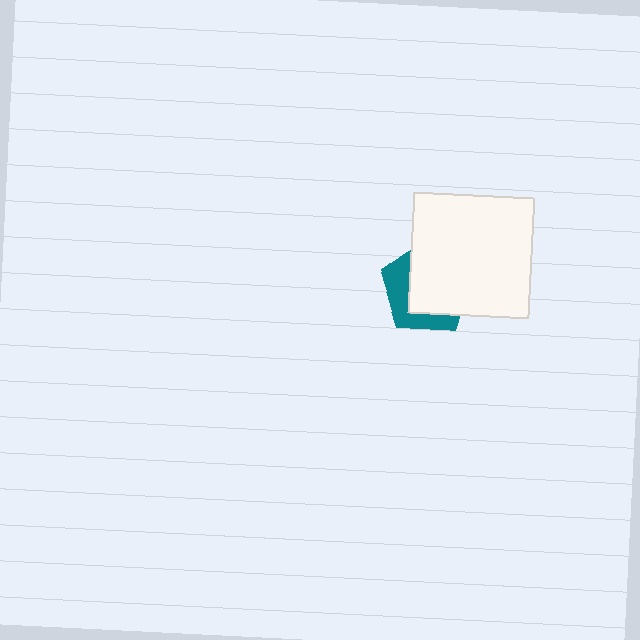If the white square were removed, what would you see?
You would see the complete teal pentagon.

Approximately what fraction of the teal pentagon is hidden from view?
Roughly 64% of the teal pentagon is hidden behind the white square.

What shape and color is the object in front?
The object in front is a white square.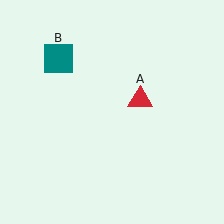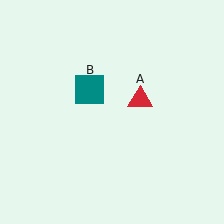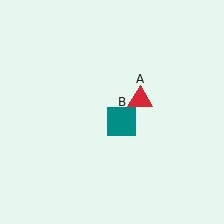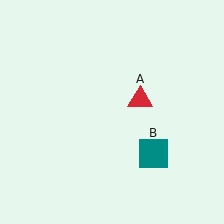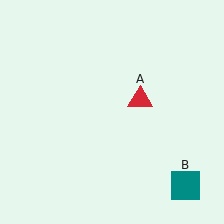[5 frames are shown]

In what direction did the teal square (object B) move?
The teal square (object B) moved down and to the right.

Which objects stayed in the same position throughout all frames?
Red triangle (object A) remained stationary.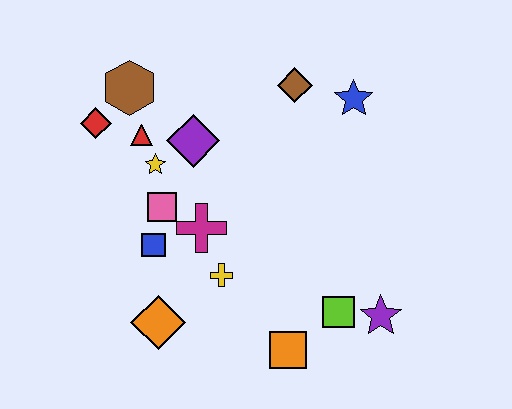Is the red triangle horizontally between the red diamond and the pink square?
Yes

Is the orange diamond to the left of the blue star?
Yes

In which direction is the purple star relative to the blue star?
The purple star is below the blue star.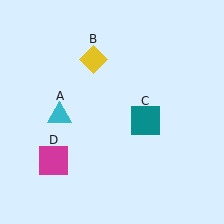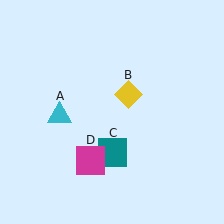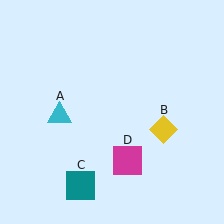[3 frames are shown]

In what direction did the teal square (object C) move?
The teal square (object C) moved down and to the left.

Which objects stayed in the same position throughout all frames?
Cyan triangle (object A) remained stationary.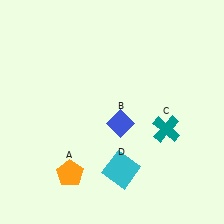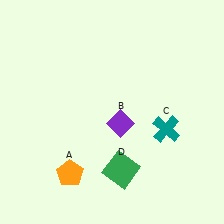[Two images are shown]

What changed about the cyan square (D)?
In Image 1, D is cyan. In Image 2, it changed to green.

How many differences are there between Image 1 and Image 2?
There are 2 differences between the two images.